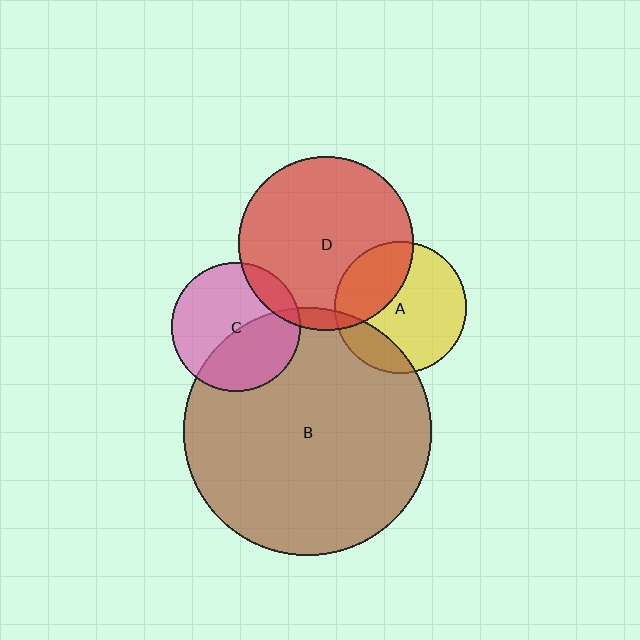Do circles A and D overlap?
Yes.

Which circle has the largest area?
Circle B (brown).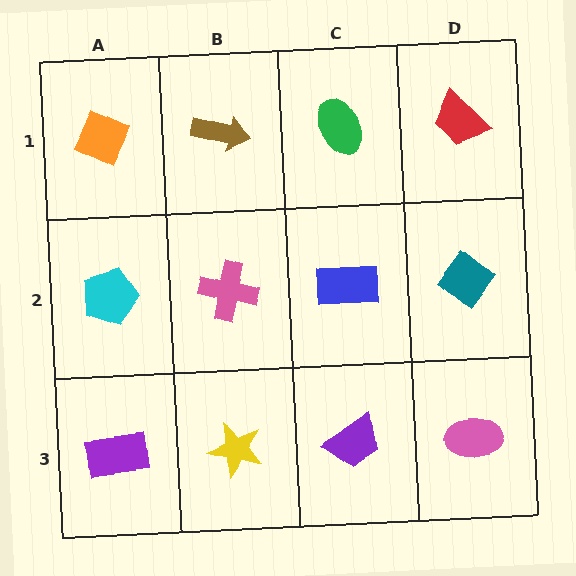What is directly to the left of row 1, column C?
A brown arrow.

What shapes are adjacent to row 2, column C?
A green ellipse (row 1, column C), a purple trapezoid (row 3, column C), a pink cross (row 2, column B), a teal diamond (row 2, column D).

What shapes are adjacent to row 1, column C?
A blue rectangle (row 2, column C), a brown arrow (row 1, column B), a red trapezoid (row 1, column D).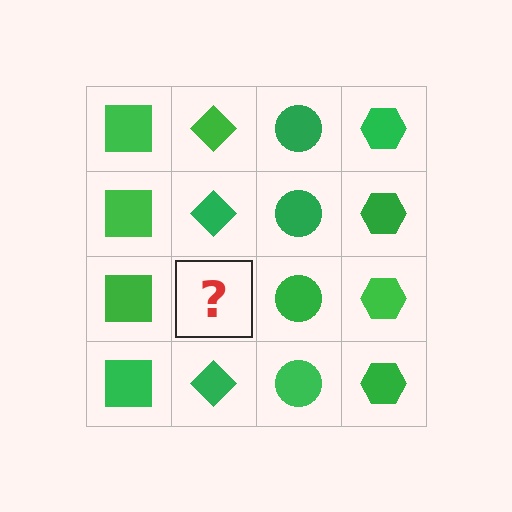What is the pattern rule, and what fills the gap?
The rule is that each column has a consistent shape. The gap should be filled with a green diamond.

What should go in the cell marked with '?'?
The missing cell should contain a green diamond.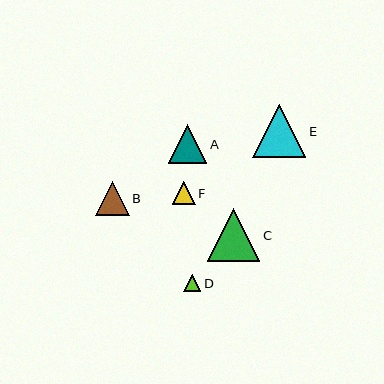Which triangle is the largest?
Triangle E is the largest with a size of approximately 54 pixels.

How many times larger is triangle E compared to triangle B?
Triangle E is approximately 1.6 times the size of triangle B.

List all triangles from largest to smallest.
From largest to smallest: E, C, A, B, F, D.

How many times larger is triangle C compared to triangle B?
Triangle C is approximately 1.5 times the size of triangle B.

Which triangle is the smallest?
Triangle D is the smallest with a size of approximately 17 pixels.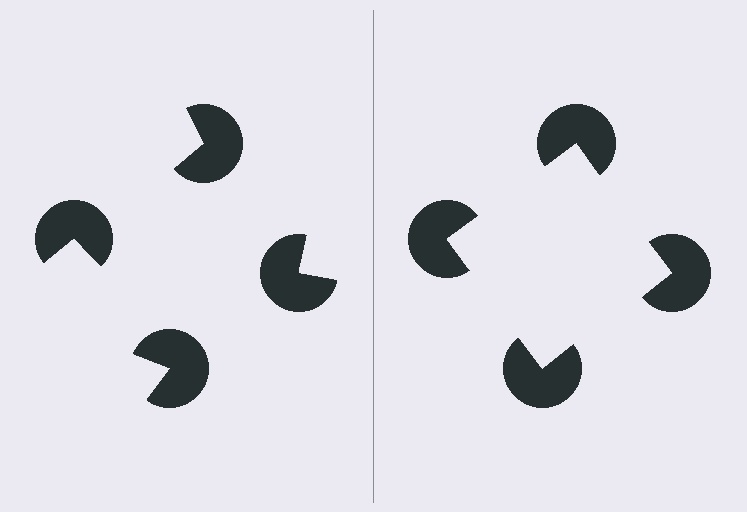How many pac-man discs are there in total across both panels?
8 — 4 on each side.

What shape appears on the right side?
An illusory square.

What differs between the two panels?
The pac-man discs are positioned identically on both sides; only the wedge orientations differ. On the right they align to a square; on the left they are misaligned.